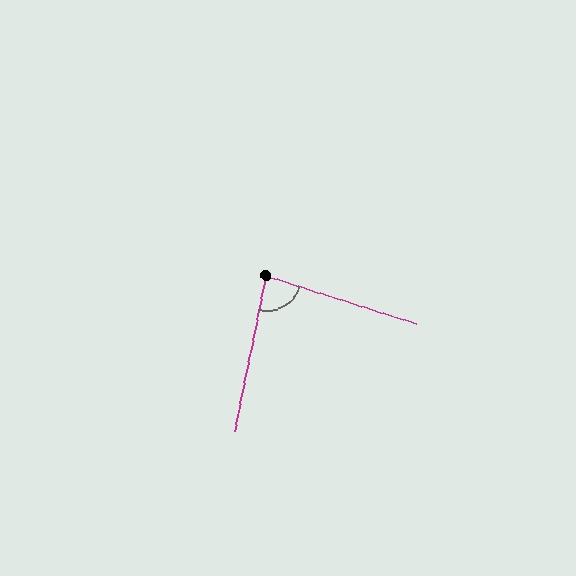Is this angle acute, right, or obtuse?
It is acute.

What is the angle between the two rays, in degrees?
Approximately 84 degrees.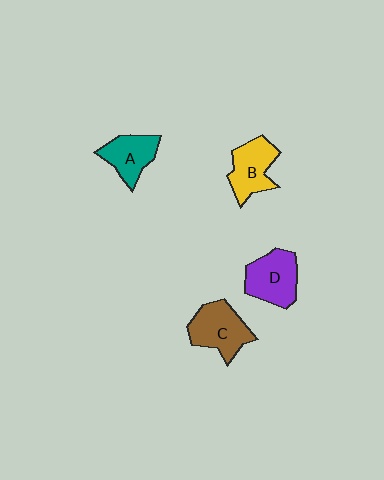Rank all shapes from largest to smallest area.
From largest to smallest: C (brown), D (purple), B (yellow), A (teal).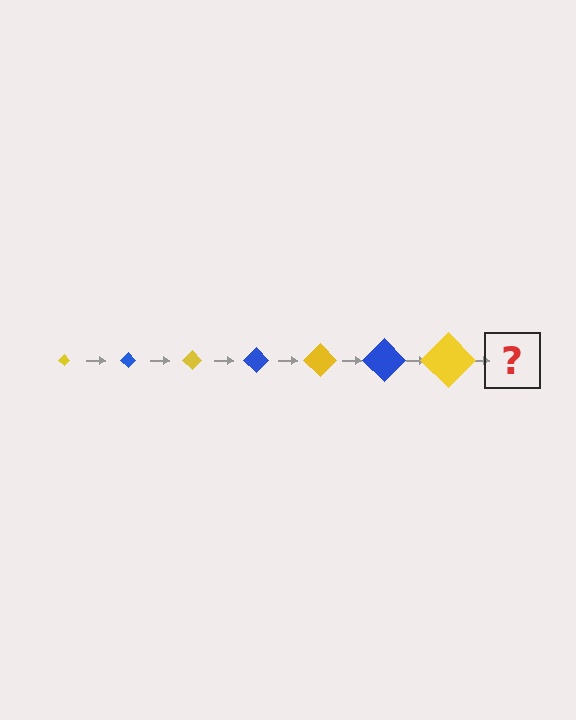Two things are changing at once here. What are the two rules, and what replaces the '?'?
The two rules are that the diamond grows larger each step and the color cycles through yellow and blue. The '?' should be a blue diamond, larger than the previous one.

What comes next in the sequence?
The next element should be a blue diamond, larger than the previous one.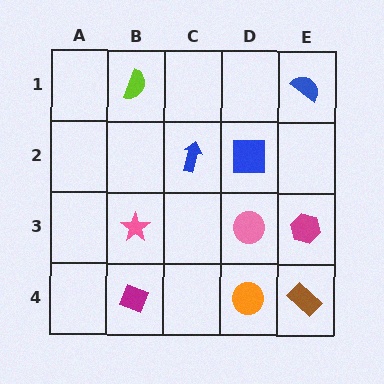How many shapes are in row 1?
2 shapes.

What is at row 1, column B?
A lime semicircle.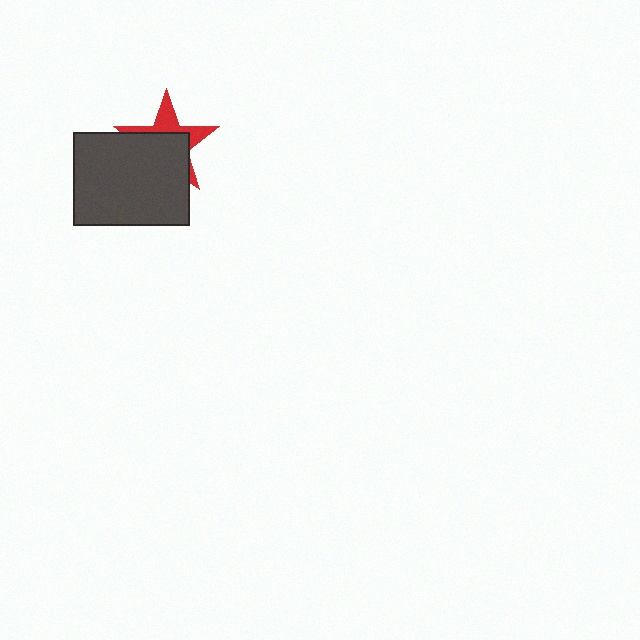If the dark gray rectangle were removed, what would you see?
You would see the complete red star.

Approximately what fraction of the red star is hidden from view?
Roughly 61% of the red star is hidden behind the dark gray rectangle.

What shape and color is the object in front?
The object in front is a dark gray rectangle.